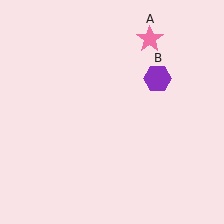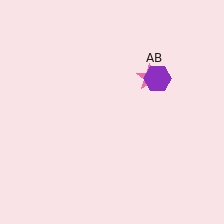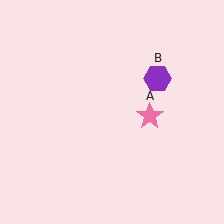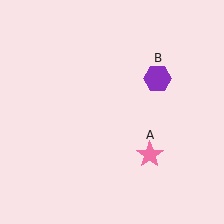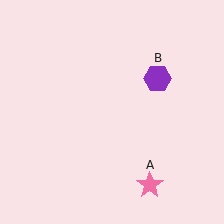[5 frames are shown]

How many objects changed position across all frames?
1 object changed position: pink star (object A).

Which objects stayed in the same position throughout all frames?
Purple hexagon (object B) remained stationary.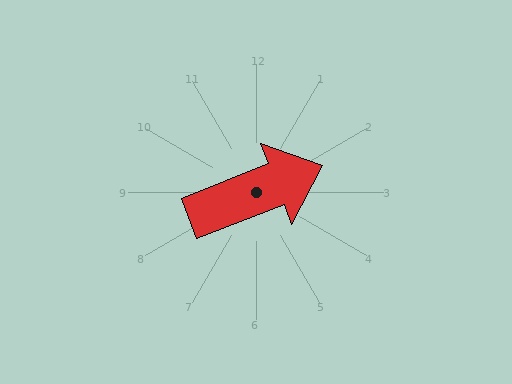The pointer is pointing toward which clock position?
Roughly 2 o'clock.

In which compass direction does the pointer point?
East.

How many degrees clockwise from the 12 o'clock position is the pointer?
Approximately 68 degrees.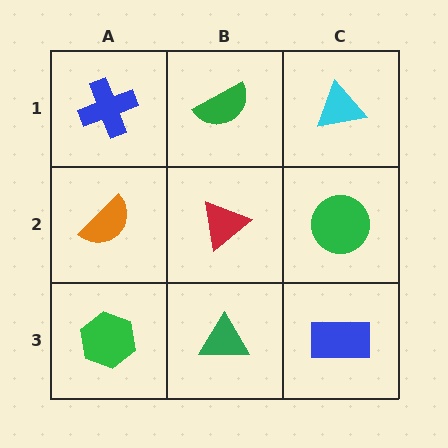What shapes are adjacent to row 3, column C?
A green circle (row 2, column C), a green triangle (row 3, column B).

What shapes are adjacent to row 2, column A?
A blue cross (row 1, column A), a green hexagon (row 3, column A), a red triangle (row 2, column B).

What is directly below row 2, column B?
A green triangle.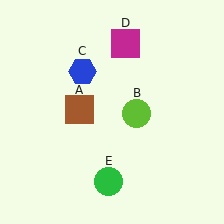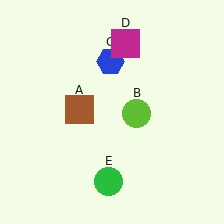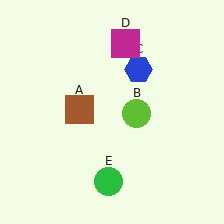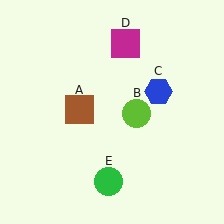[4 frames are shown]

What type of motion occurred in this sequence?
The blue hexagon (object C) rotated clockwise around the center of the scene.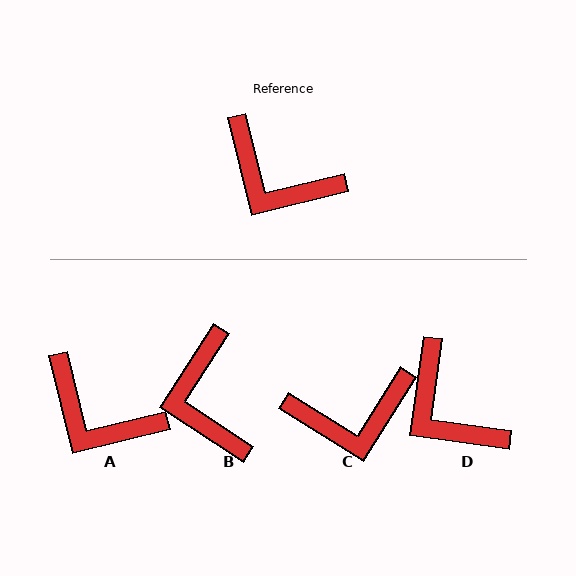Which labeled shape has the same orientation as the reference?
A.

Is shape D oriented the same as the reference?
No, it is off by about 22 degrees.